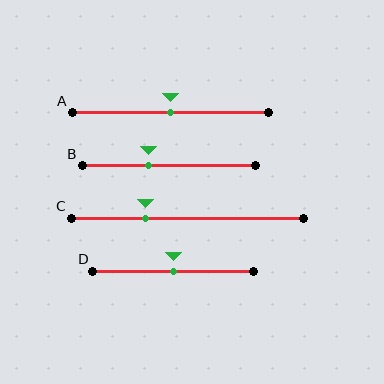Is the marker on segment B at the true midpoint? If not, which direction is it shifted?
No, the marker on segment B is shifted to the left by about 12% of the segment length.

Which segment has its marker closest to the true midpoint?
Segment A has its marker closest to the true midpoint.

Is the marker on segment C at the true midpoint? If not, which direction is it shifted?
No, the marker on segment C is shifted to the left by about 18% of the segment length.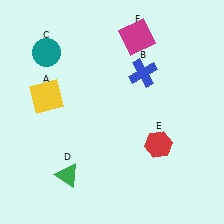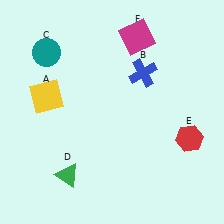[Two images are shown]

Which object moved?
The red hexagon (E) moved right.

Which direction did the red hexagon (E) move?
The red hexagon (E) moved right.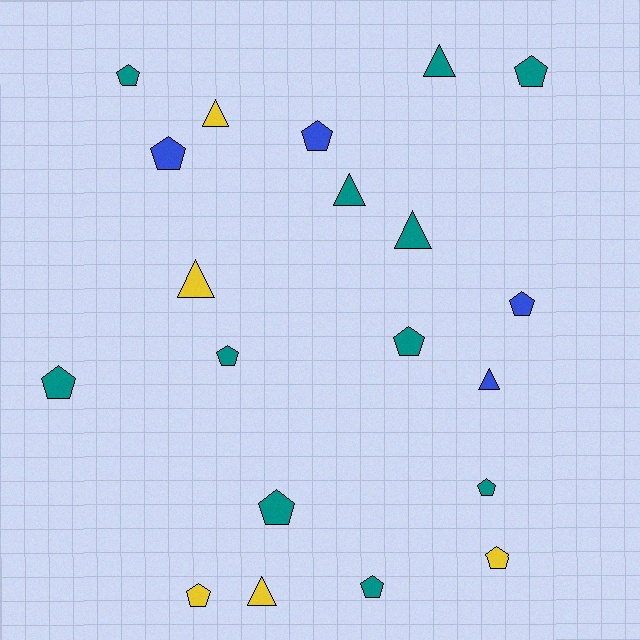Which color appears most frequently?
Teal, with 11 objects.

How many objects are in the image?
There are 20 objects.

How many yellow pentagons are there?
There are 2 yellow pentagons.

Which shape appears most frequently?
Pentagon, with 13 objects.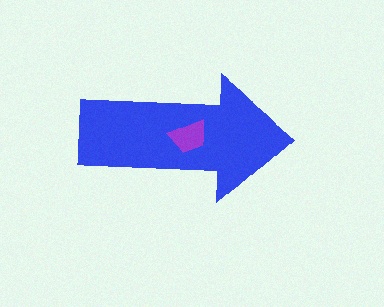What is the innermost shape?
The purple trapezoid.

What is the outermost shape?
The blue arrow.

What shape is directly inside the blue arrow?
The purple trapezoid.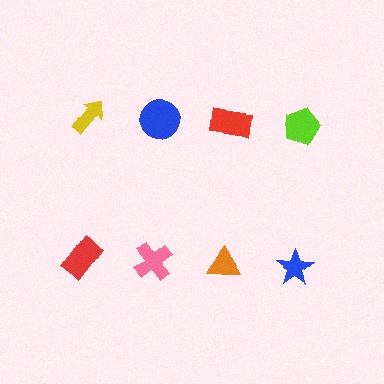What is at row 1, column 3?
A red rectangle.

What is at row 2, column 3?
An orange triangle.